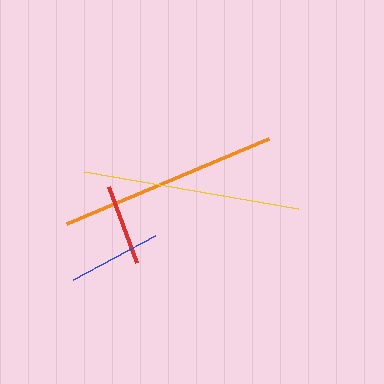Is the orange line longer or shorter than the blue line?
The orange line is longer than the blue line.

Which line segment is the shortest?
The red line is the shortest at approximately 80 pixels.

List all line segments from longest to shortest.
From longest to shortest: orange, yellow, blue, red.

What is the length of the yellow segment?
The yellow segment is approximately 218 pixels long.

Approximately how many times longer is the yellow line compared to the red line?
The yellow line is approximately 2.7 times the length of the red line.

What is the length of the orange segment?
The orange segment is approximately 219 pixels long.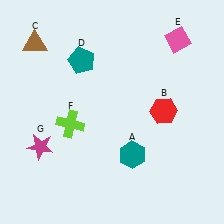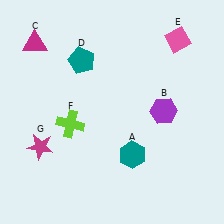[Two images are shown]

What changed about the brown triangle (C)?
In Image 1, C is brown. In Image 2, it changed to magenta.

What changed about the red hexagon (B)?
In Image 1, B is red. In Image 2, it changed to purple.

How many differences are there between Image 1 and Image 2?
There are 2 differences between the two images.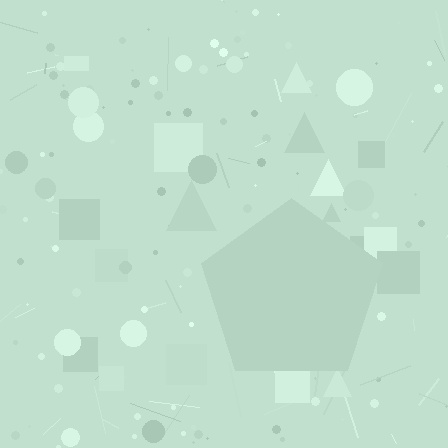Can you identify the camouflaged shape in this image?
The camouflaged shape is a pentagon.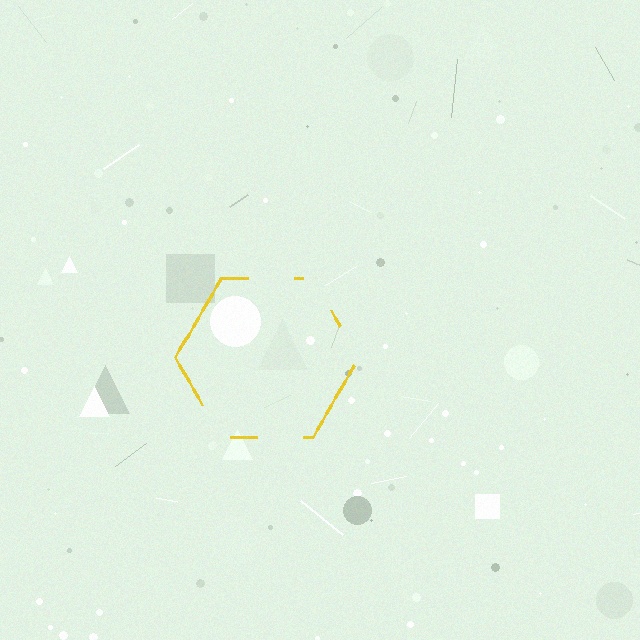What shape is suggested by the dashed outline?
The dashed outline suggests a hexagon.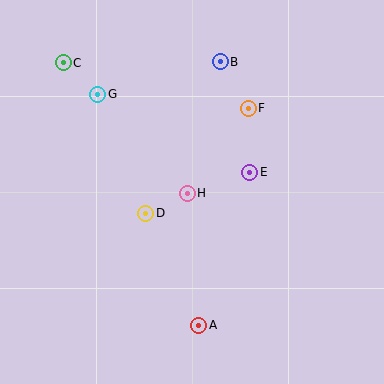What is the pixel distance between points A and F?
The distance between A and F is 223 pixels.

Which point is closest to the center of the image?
Point H at (187, 193) is closest to the center.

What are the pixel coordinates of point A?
Point A is at (199, 325).